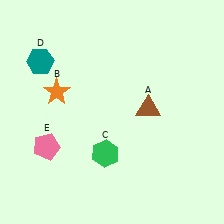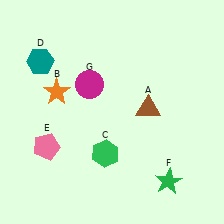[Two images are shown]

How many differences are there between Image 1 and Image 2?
There are 2 differences between the two images.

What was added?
A green star (F), a magenta circle (G) were added in Image 2.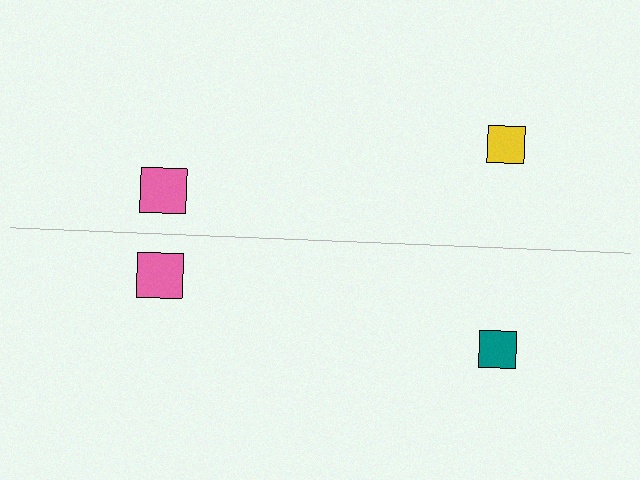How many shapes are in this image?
There are 4 shapes in this image.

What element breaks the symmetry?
The teal square on the bottom side breaks the symmetry — its mirror counterpart is yellow.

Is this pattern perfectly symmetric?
No, the pattern is not perfectly symmetric. The teal square on the bottom side breaks the symmetry — its mirror counterpart is yellow.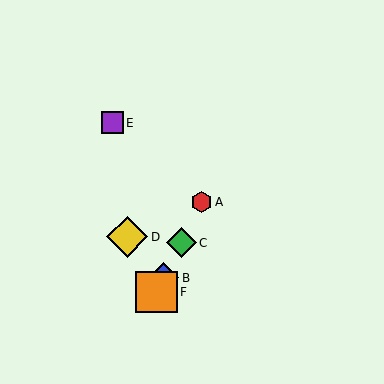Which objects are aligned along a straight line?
Objects A, B, C, F are aligned along a straight line.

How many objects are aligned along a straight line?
4 objects (A, B, C, F) are aligned along a straight line.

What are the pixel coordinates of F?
Object F is at (156, 292).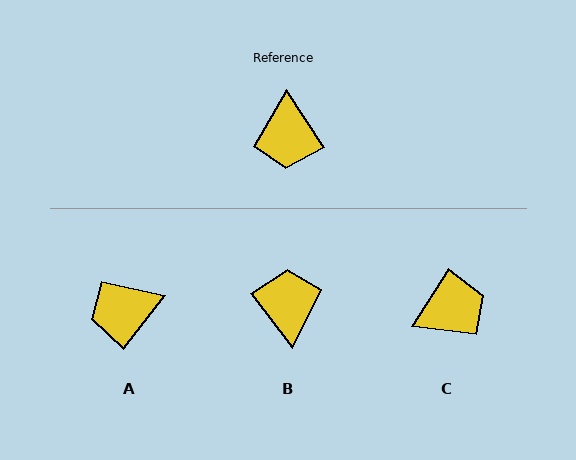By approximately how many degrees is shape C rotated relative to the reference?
Approximately 114 degrees counter-clockwise.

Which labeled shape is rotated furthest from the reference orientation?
B, about 176 degrees away.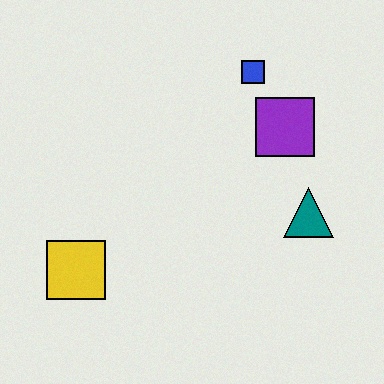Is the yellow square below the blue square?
Yes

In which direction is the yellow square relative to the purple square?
The yellow square is to the left of the purple square.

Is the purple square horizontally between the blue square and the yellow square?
No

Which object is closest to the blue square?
The purple square is closest to the blue square.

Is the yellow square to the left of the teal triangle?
Yes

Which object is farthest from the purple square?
The yellow square is farthest from the purple square.